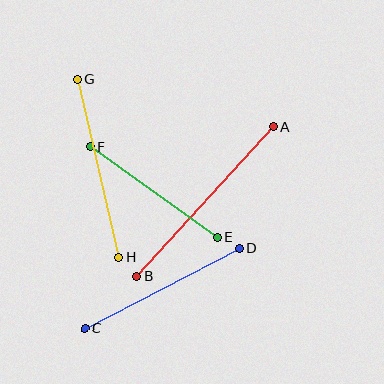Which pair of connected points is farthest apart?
Points A and B are farthest apart.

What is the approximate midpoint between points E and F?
The midpoint is at approximately (154, 192) pixels.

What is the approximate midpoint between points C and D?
The midpoint is at approximately (162, 288) pixels.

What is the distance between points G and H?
The distance is approximately 183 pixels.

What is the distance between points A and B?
The distance is approximately 203 pixels.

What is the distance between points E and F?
The distance is approximately 156 pixels.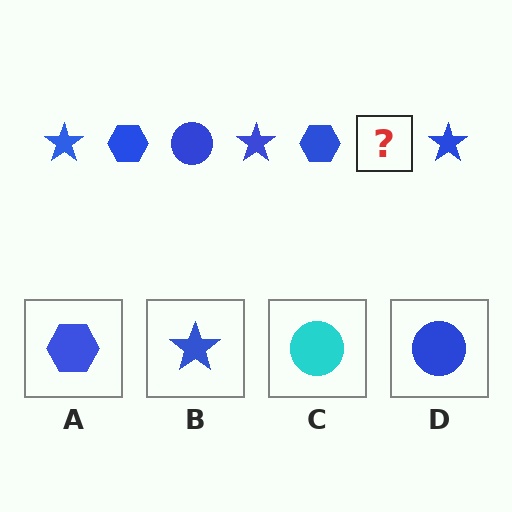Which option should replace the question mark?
Option D.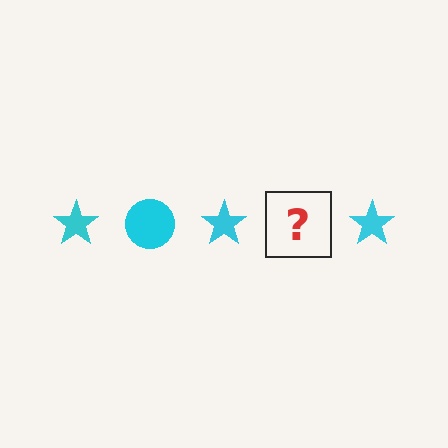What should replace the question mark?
The question mark should be replaced with a cyan circle.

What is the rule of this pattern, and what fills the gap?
The rule is that the pattern cycles through star, circle shapes in cyan. The gap should be filled with a cyan circle.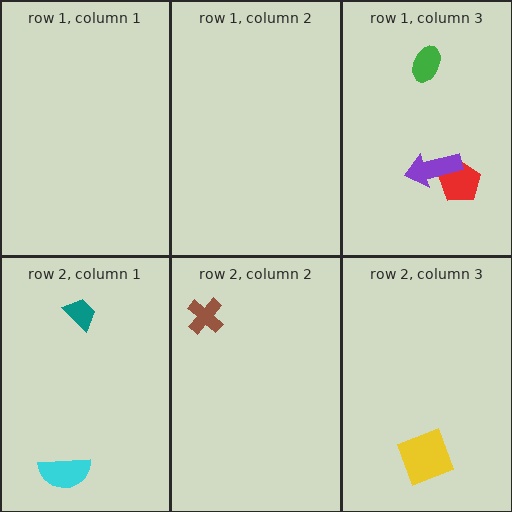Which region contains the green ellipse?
The row 1, column 3 region.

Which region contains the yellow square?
The row 2, column 3 region.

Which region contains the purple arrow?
The row 1, column 3 region.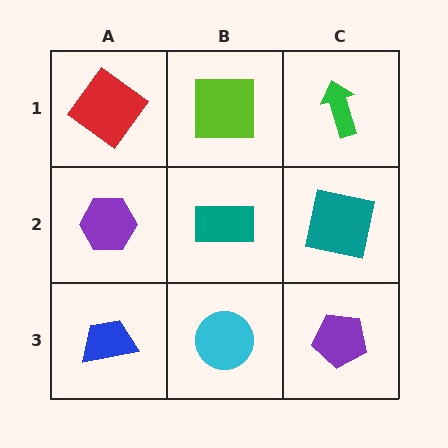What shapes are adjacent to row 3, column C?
A teal square (row 2, column C), a cyan circle (row 3, column B).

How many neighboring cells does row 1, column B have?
3.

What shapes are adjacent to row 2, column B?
A lime square (row 1, column B), a cyan circle (row 3, column B), a purple hexagon (row 2, column A), a teal square (row 2, column C).